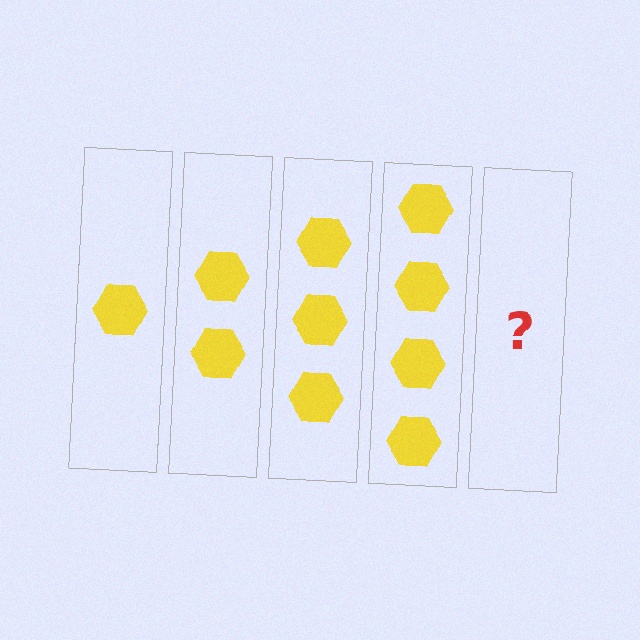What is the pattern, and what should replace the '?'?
The pattern is that each step adds one more hexagon. The '?' should be 5 hexagons.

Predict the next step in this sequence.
The next step is 5 hexagons.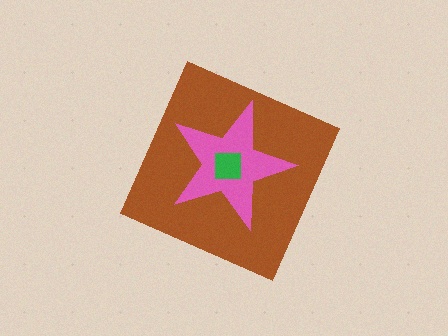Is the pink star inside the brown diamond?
Yes.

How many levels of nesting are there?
3.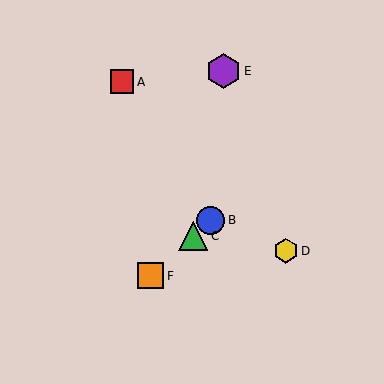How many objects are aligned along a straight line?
3 objects (B, C, F) are aligned along a straight line.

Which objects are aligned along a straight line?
Objects B, C, F are aligned along a straight line.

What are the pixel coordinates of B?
Object B is at (211, 220).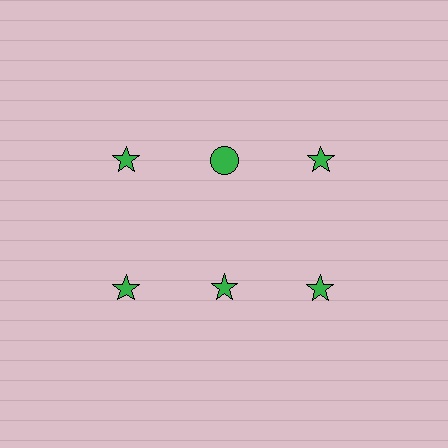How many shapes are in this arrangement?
There are 6 shapes arranged in a grid pattern.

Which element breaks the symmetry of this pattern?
The green circle in the top row, second from left column breaks the symmetry. All other shapes are green stars.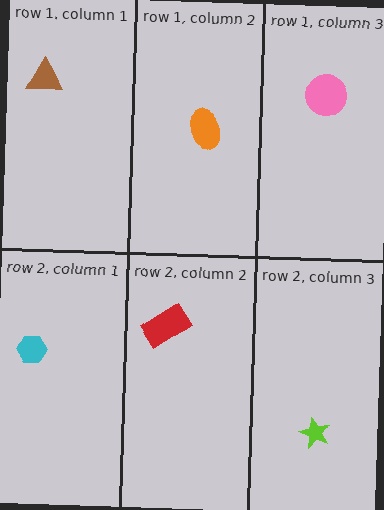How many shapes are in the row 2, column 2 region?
1.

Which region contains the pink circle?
The row 1, column 3 region.